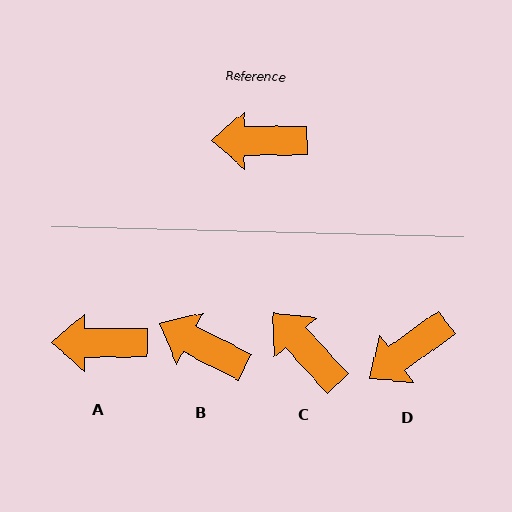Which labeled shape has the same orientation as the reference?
A.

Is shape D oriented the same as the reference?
No, it is off by about 36 degrees.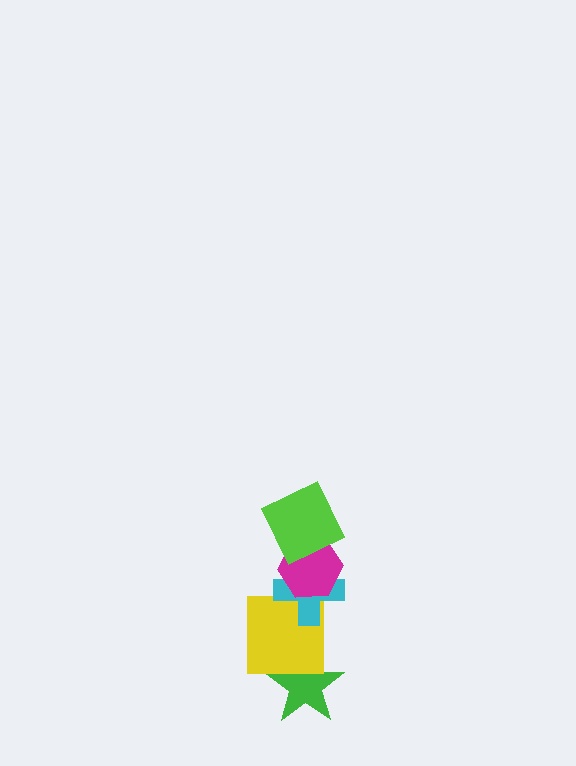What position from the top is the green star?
The green star is 5th from the top.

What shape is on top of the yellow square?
The cyan cross is on top of the yellow square.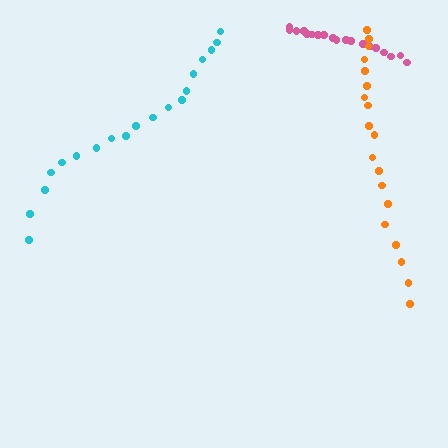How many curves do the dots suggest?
There are 3 distinct paths.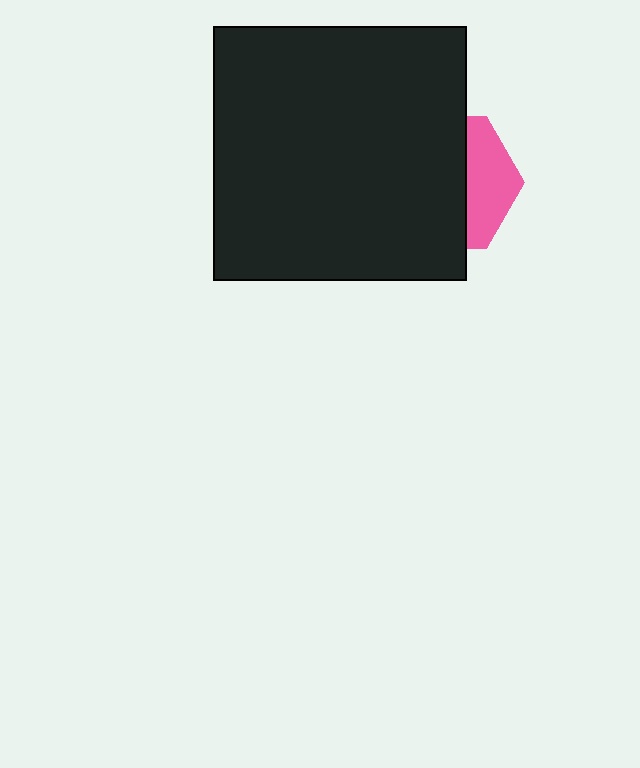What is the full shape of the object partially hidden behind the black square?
The partially hidden object is a pink hexagon.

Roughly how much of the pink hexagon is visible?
A small part of it is visible (roughly 33%).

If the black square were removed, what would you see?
You would see the complete pink hexagon.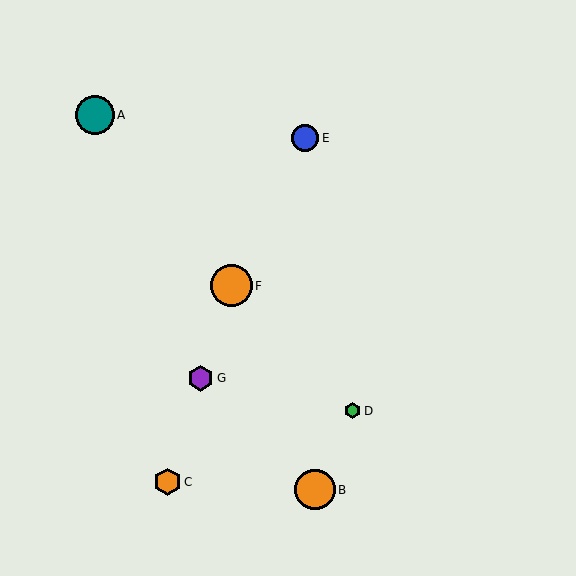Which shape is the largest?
The orange circle (labeled F) is the largest.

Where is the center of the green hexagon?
The center of the green hexagon is at (353, 411).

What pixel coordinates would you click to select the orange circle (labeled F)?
Click at (231, 286) to select the orange circle F.